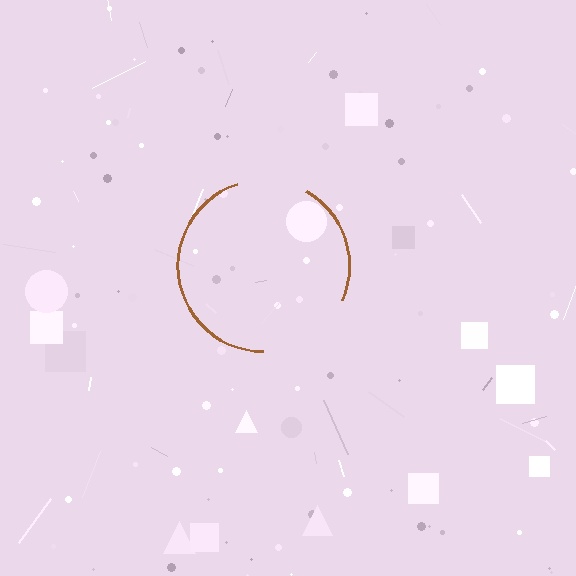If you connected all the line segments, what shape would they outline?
They would outline a circle.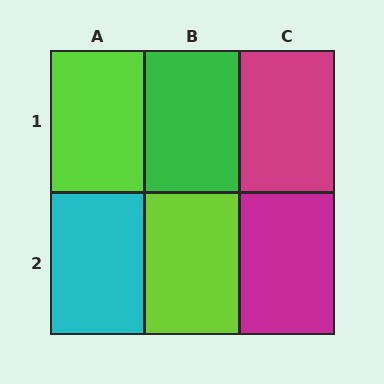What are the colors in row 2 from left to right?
Cyan, lime, magenta.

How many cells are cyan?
1 cell is cyan.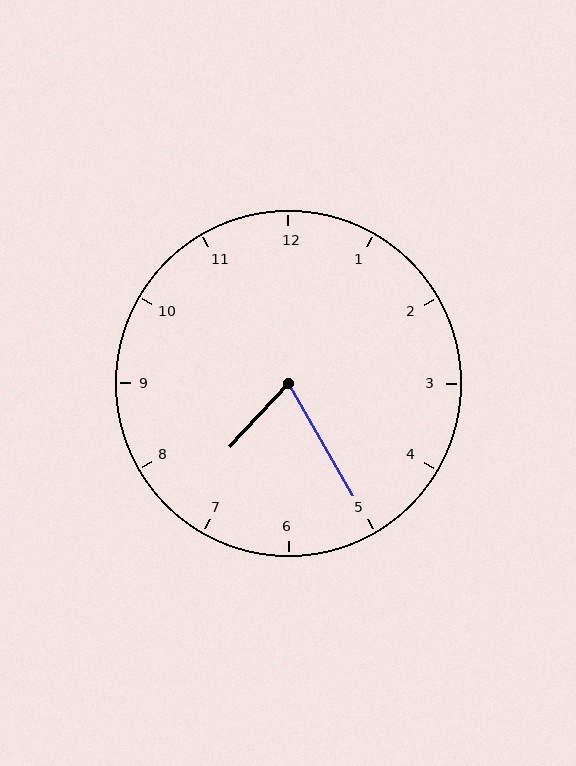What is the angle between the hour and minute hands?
Approximately 72 degrees.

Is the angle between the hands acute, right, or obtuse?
It is acute.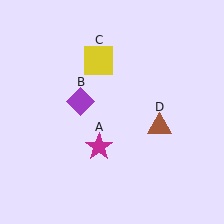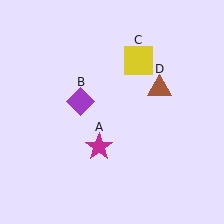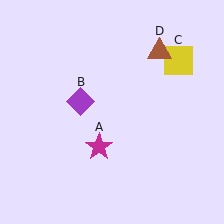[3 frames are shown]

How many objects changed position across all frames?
2 objects changed position: yellow square (object C), brown triangle (object D).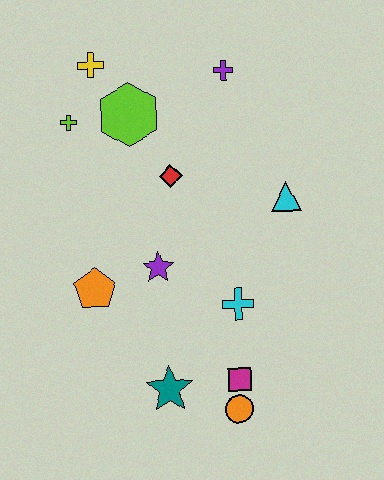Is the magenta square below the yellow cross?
Yes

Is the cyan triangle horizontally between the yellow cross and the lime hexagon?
No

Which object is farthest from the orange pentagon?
The purple cross is farthest from the orange pentagon.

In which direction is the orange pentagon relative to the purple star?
The orange pentagon is to the left of the purple star.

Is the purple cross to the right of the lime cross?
Yes